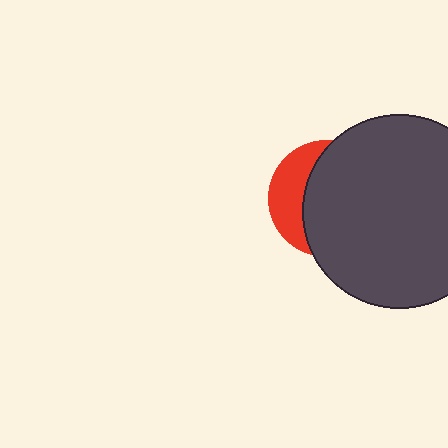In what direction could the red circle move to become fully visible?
The red circle could move left. That would shift it out from behind the dark gray circle entirely.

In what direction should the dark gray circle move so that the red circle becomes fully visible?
The dark gray circle should move right. That is the shortest direction to clear the overlap and leave the red circle fully visible.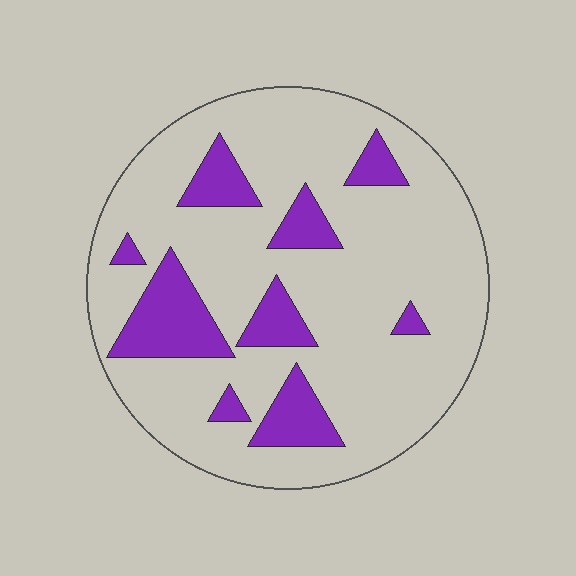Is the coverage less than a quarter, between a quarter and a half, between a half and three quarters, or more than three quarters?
Less than a quarter.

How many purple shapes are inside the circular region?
9.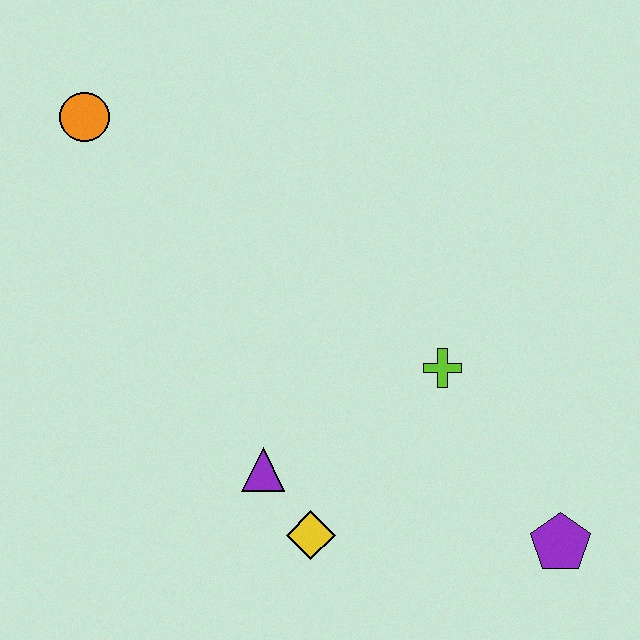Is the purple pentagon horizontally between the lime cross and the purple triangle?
No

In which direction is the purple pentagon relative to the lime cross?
The purple pentagon is below the lime cross.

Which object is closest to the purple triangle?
The yellow diamond is closest to the purple triangle.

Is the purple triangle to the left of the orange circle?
No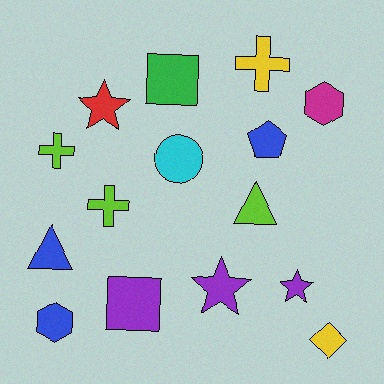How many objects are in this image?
There are 15 objects.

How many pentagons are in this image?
There is 1 pentagon.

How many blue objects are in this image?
There are 3 blue objects.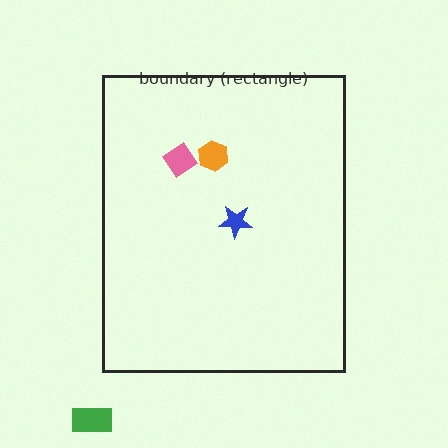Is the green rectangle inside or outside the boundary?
Outside.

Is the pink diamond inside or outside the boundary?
Inside.